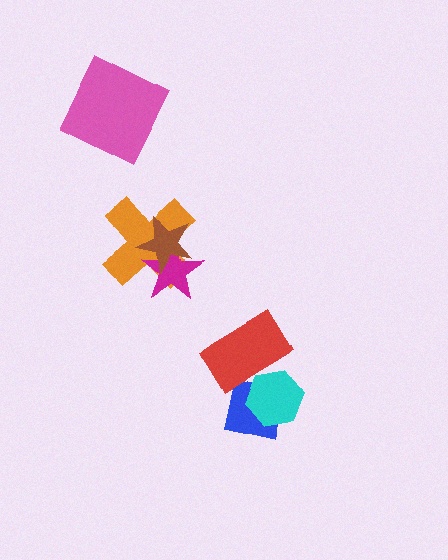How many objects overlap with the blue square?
2 objects overlap with the blue square.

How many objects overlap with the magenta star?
2 objects overlap with the magenta star.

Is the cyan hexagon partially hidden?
Yes, it is partially covered by another shape.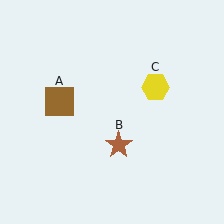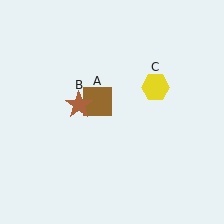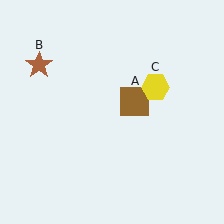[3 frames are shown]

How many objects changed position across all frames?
2 objects changed position: brown square (object A), brown star (object B).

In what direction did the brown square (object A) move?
The brown square (object A) moved right.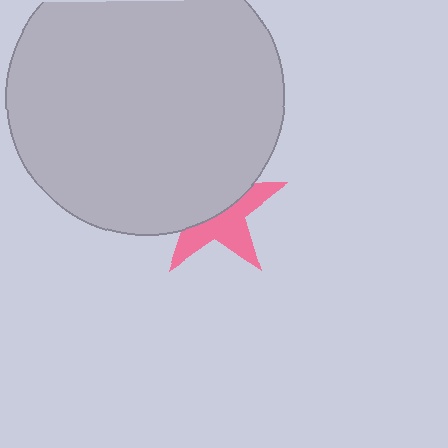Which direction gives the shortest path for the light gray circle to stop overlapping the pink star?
Moving up gives the shortest separation.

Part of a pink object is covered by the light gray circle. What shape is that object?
It is a star.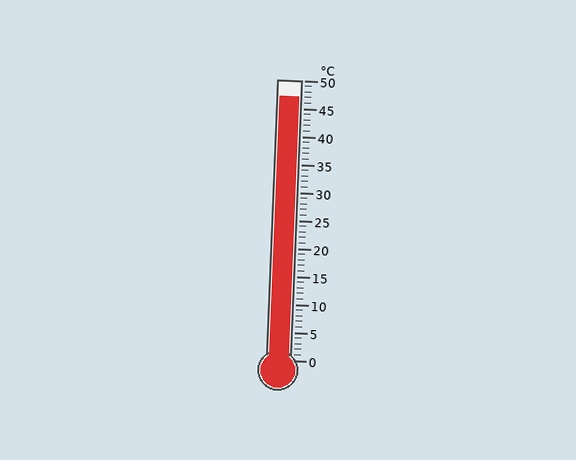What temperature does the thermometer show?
The thermometer shows approximately 47°C.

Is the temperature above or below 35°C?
The temperature is above 35°C.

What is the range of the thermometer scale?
The thermometer scale ranges from 0°C to 50°C.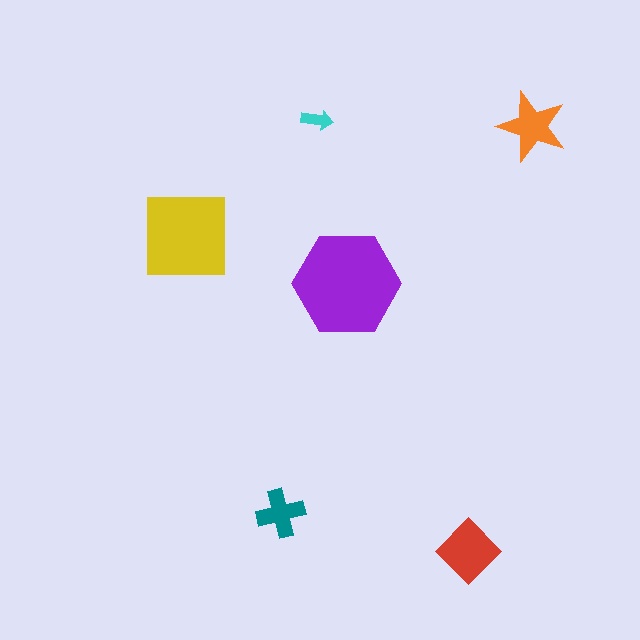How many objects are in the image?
There are 6 objects in the image.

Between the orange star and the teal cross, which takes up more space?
The orange star.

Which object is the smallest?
The cyan arrow.